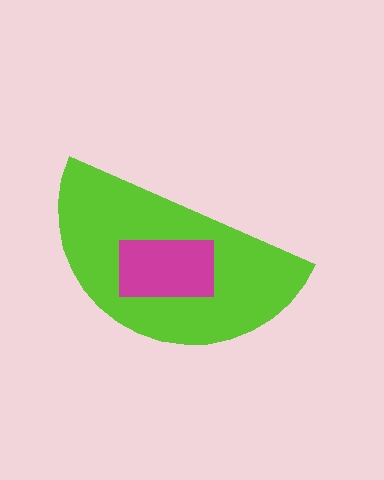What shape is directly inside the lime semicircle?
The magenta rectangle.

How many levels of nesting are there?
2.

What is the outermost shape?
The lime semicircle.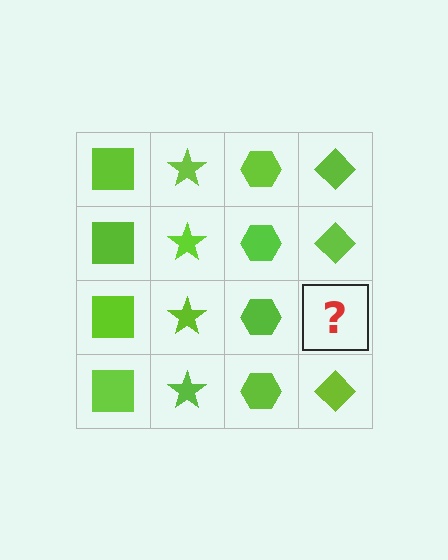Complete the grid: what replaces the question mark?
The question mark should be replaced with a lime diamond.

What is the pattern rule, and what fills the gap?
The rule is that each column has a consistent shape. The gap should be filled with a lime diamond.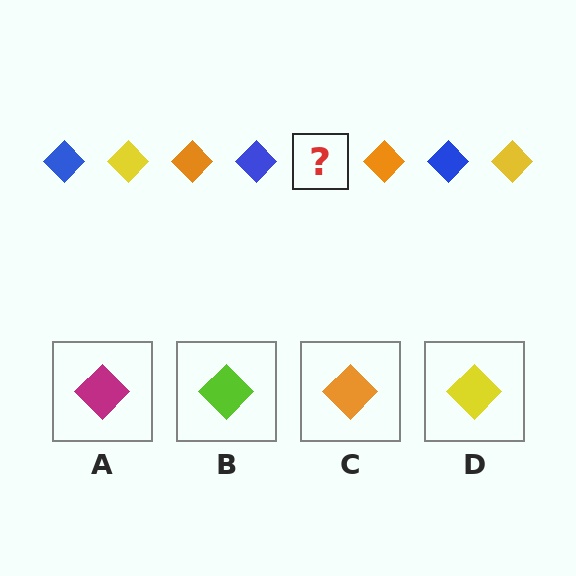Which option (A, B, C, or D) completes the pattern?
D.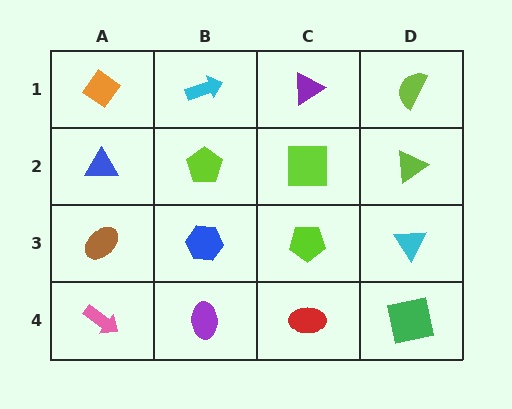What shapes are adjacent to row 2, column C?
A purple triangle (row 1, column C), a lime pentagon (row 3, column C), a lime pentagon (row 2, column B), a lime triangle (row 2, column D).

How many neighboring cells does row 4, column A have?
2.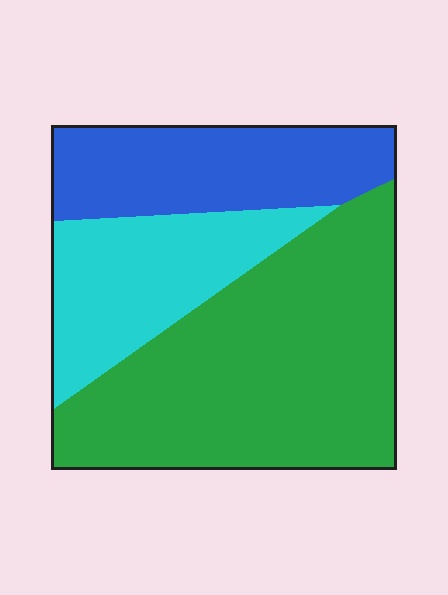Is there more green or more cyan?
Green.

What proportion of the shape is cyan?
Cyan takes up about one quarter (1/4) of the shape.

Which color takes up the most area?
Green, at roughly 50%.